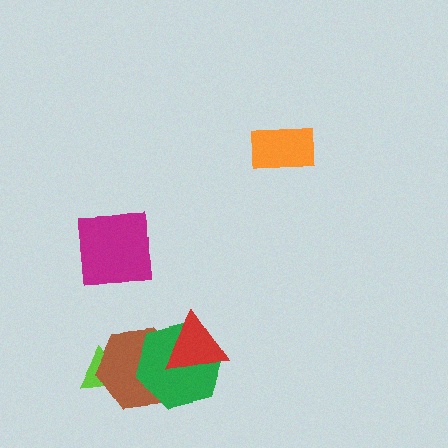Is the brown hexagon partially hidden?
Yes, it is partially covered by another shape.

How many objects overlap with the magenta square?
0 objects overlap with the magenta square.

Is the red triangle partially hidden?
No, no other shape covers it.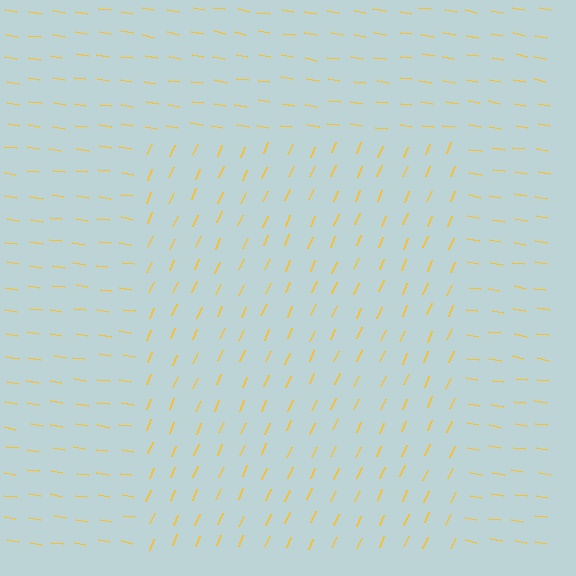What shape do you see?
I see a rectangle.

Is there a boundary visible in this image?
Yes, there is a texture boundary formed by a change in line orientation.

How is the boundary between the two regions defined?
The boundary is defined purely by a change in line orientation (approximately 75 degrees difference). All lines are the same color and thickness.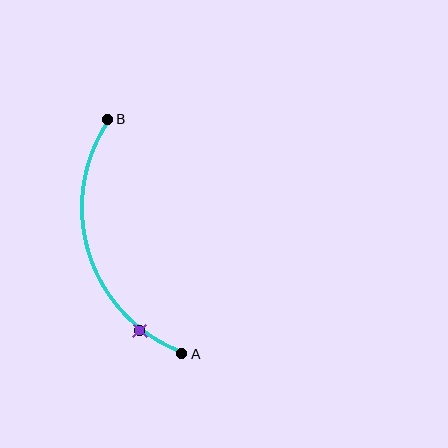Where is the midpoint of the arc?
The arc midpoint is the point on the curve farthest from the straight line joining A and B. It sits to the left of that line.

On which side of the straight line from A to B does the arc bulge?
The arc bulges to the left of the straight line connecting A and B.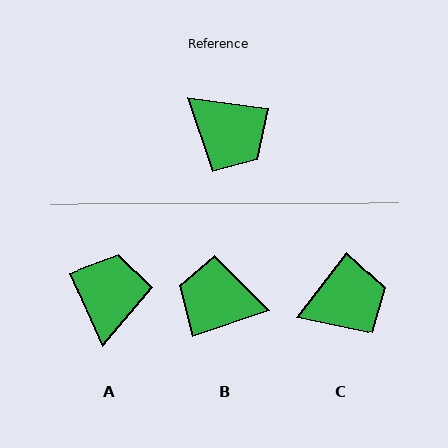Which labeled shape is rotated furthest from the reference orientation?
B, about 154 degrees away.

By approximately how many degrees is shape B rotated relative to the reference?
Approximately 154 degrees clockwise.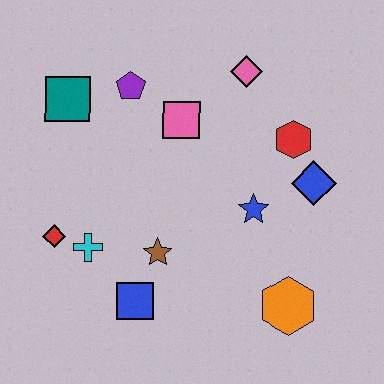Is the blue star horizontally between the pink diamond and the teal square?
No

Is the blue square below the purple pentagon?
Yes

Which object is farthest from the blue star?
The teal square is farthest from the blue star.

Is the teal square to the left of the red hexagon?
Yes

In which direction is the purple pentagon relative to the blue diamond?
The purple pentagon is to the left of the blue diamond.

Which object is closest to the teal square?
The purple pentagon is closest to the teal square.